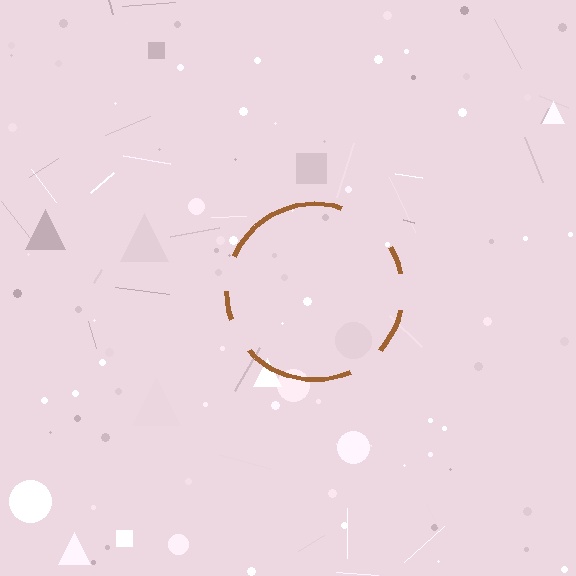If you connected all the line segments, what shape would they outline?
They would outline a circle.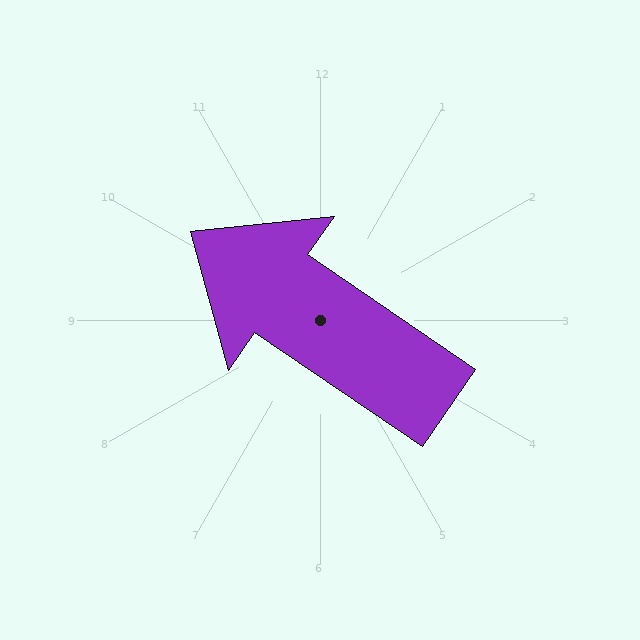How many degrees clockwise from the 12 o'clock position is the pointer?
Approximately 304 degrees.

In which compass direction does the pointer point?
Northwest.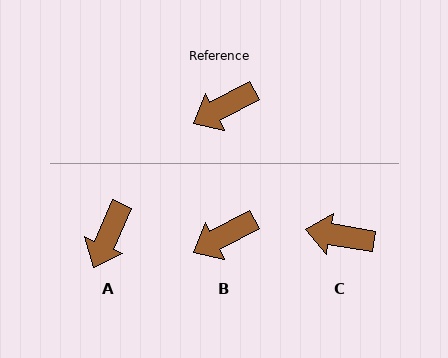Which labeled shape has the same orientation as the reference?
B.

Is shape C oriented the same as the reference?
No, it is off by about 38 degrees.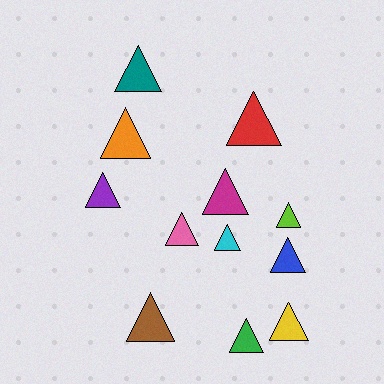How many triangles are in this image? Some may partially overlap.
There are 12 triangles.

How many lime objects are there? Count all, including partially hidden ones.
There is 1 lime object.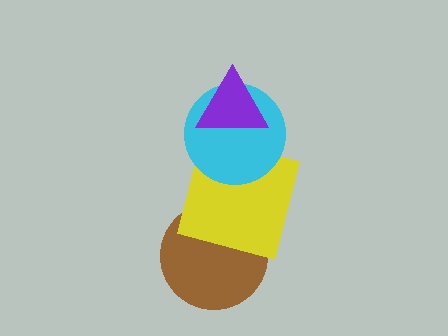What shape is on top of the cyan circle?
The purple triangle is on top of the cyan circle.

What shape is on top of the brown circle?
The yellow square is on top of the brown circle.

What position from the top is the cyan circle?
The cyan circle is 2nd from the top.